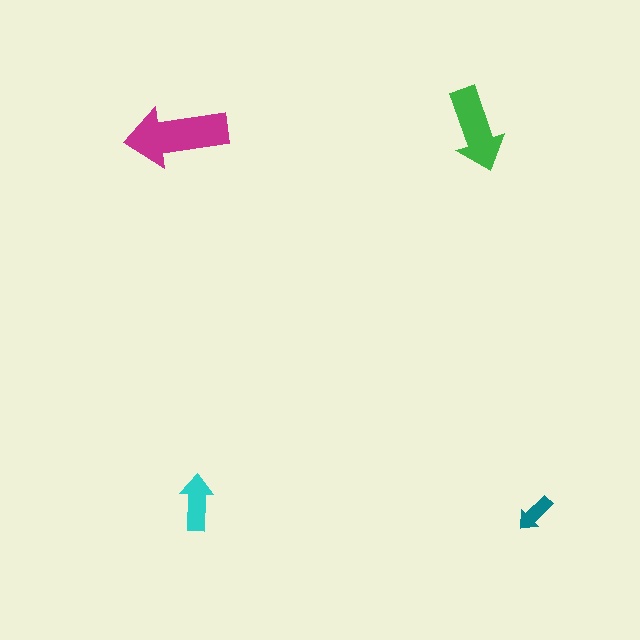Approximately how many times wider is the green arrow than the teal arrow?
About 2 times wider.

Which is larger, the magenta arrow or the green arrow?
The magenta one.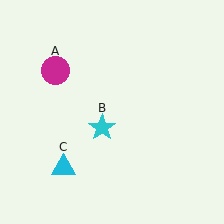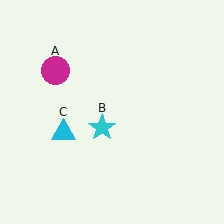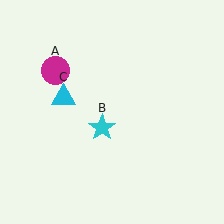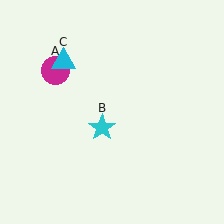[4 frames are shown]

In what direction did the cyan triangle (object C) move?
The cyan triangle (object C) moved up.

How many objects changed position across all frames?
1 object changed position: cyan triangle (object C).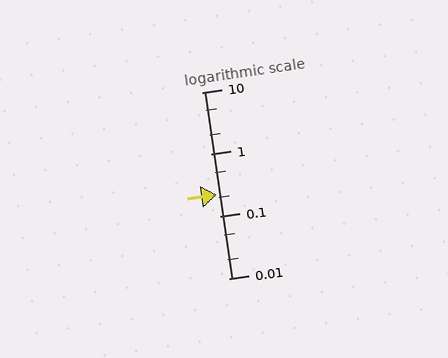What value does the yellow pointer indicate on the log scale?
The pointer indicates approximately 0.22.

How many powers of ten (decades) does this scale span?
The scale spans 3 decades, from 0.01 to 10.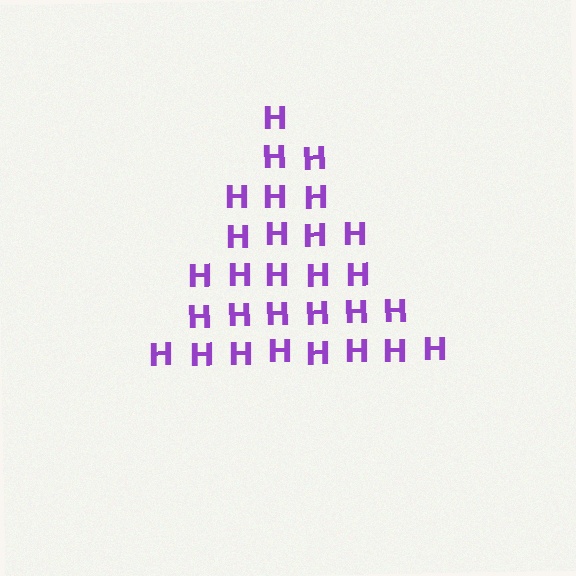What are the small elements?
The small elements are letter H's.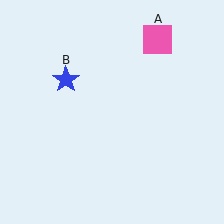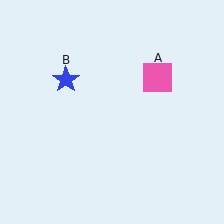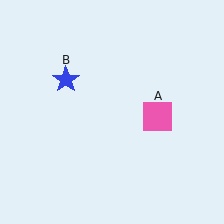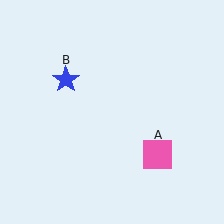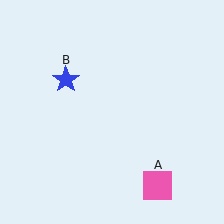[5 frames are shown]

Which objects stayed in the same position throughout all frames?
Blue star (object B) remained stationary.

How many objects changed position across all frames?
1 object changed position: pink square (object A).